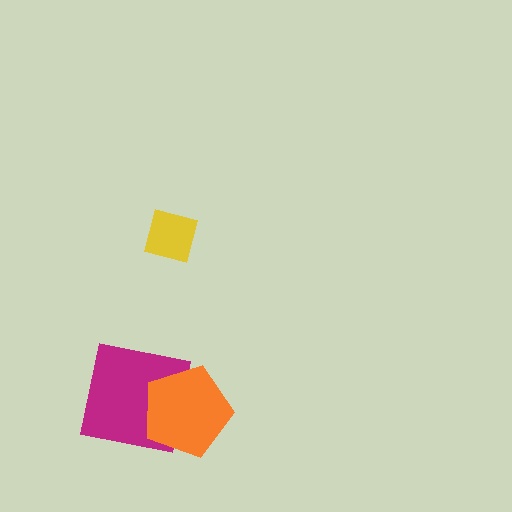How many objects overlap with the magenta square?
1 object overlaps with the magenta square.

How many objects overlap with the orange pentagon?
1 object overlaps with the orange pentagon.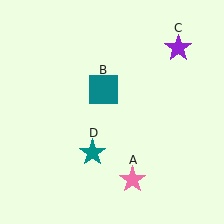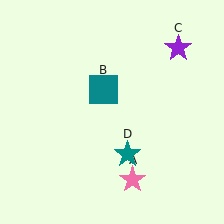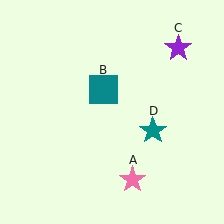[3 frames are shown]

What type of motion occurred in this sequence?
The teal star (object D) rotated counterclockwise around the center of the scene.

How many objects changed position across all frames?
1 object changed position: teal star (object D).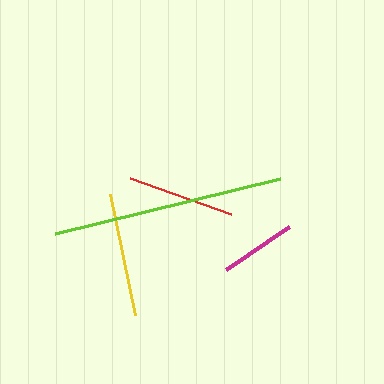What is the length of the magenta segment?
The magenta segment is approximately 76 pixels long.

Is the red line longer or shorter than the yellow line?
The yellow line is longer than the red line.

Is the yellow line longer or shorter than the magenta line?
The yellow line is longer than the magenta line.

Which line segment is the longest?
The lime line is the longest at approximately 232 pixels.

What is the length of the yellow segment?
The yellow segment is approximately 124 pixels long.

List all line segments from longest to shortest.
From longest to shortest: lime, yellow, red, magenta.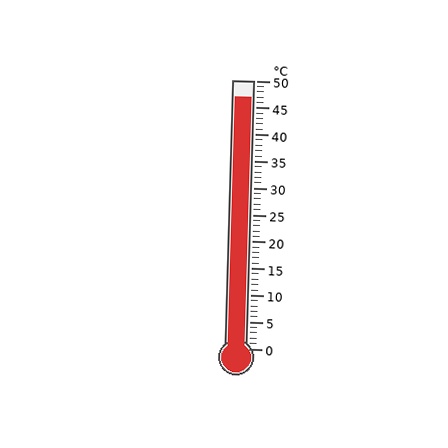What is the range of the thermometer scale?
The thermometer scale ranges from 0°C to 50°C.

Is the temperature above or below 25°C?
The temperature is above 25°C.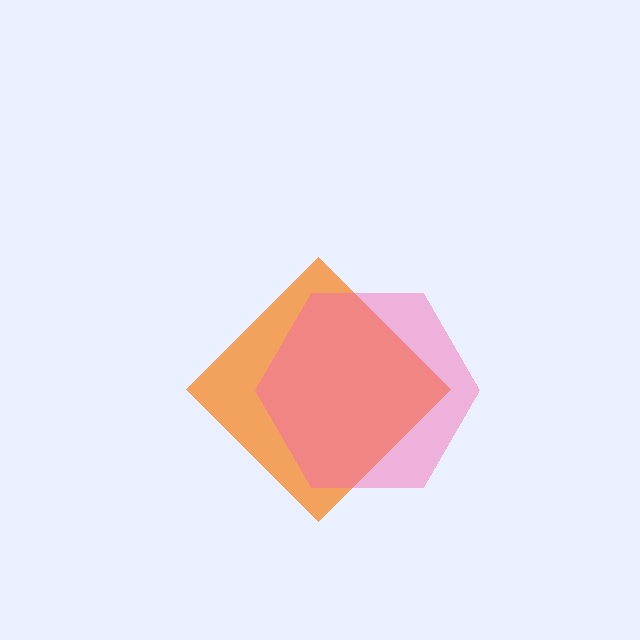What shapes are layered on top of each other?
The layered shapes are: an orange diamond, a pink hexagon.